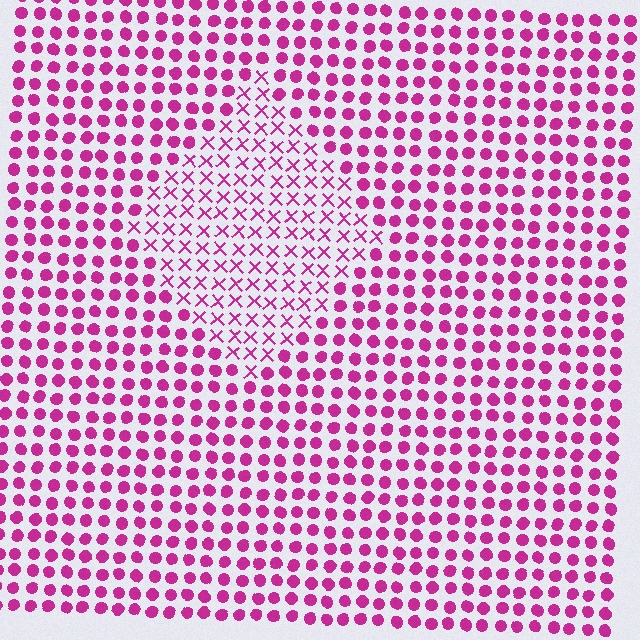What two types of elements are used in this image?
The image uses X marks inside the diamond region and circles outside it.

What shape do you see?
I see a diamond.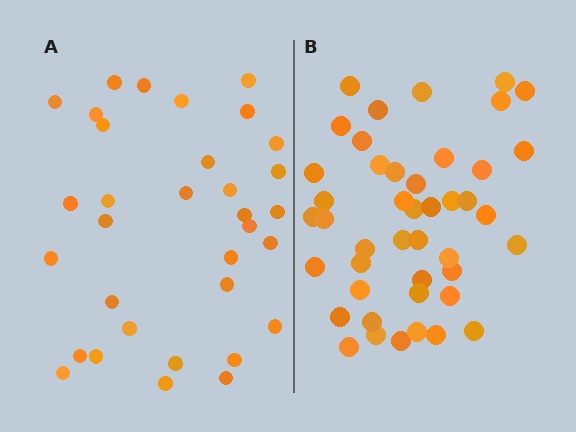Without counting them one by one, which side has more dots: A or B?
Region B (the right region) has more dots.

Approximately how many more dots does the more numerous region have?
Region B has roughly 12 or so more dots than region A.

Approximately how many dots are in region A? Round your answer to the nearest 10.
About 30 dots. (The exact count is 33, which rounds to 30.)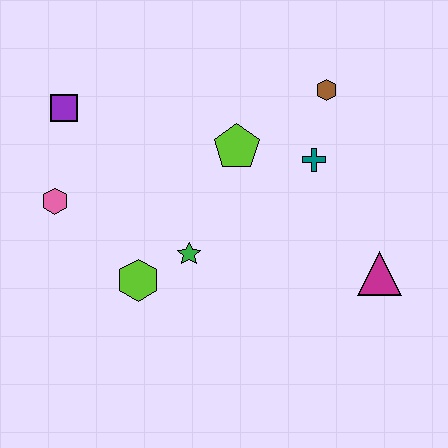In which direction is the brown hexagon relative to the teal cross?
The brown hexagon is above the teal cross.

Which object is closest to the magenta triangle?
The teal cross is closest to the magenta triangle.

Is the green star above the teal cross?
No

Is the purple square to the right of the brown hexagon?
No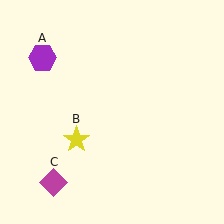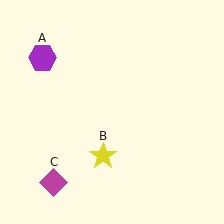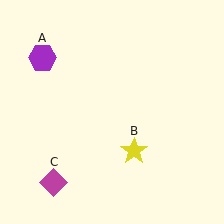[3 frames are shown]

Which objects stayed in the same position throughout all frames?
Purple hexagon (object A) and magenta diamond (object C) remained stationary.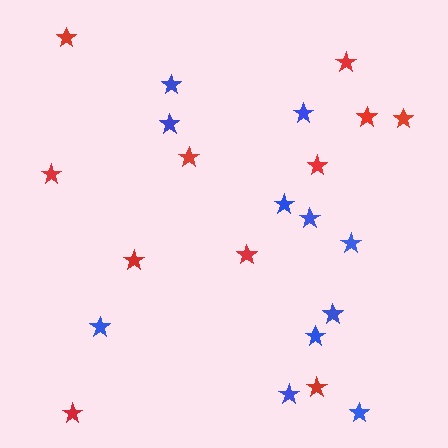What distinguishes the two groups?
There are 2 groups: one group of blue stars (11) and one group of red stars (11).